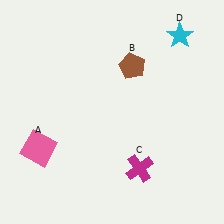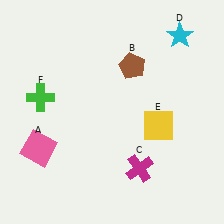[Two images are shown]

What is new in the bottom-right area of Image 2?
A yellow square (E) was added in the bottom-right area of Image 2.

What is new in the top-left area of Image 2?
A green cross (F) was added in the top-left area of Image 2.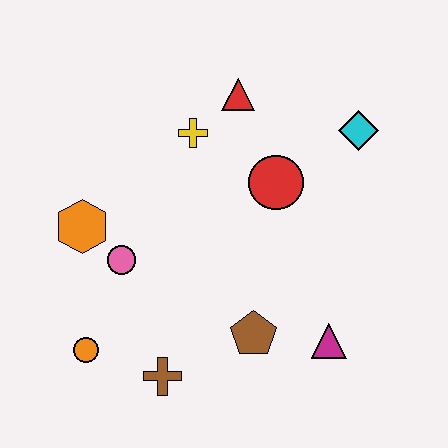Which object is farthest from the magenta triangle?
The orange hexagon is farthest from the magenta triangle.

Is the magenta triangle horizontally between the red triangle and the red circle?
No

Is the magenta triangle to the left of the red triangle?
No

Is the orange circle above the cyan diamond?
No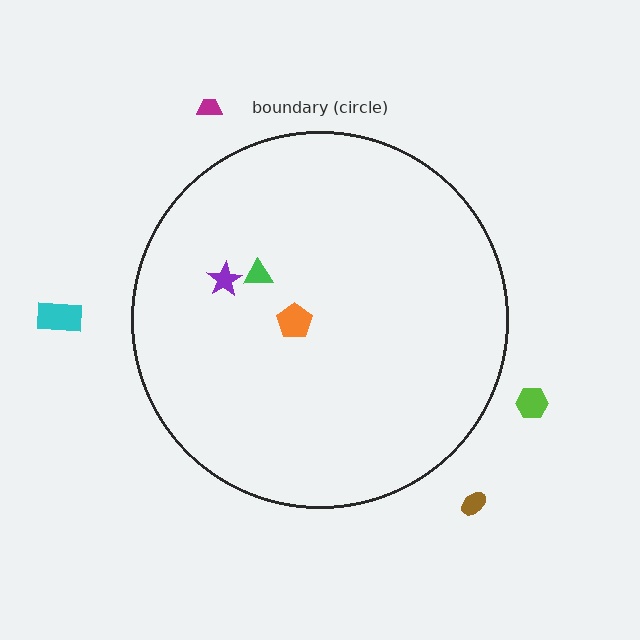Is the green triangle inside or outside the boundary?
Inside.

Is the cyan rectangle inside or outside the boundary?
Outside.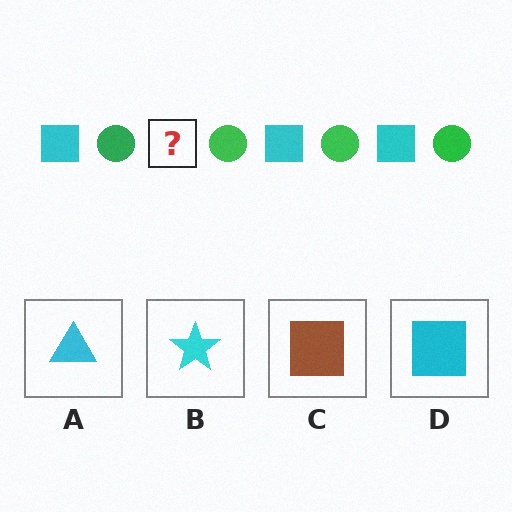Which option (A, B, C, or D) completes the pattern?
D.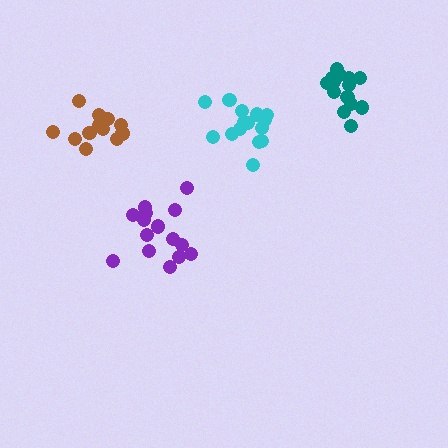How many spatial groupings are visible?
There are 4 spatial groupings.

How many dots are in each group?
Group 1: 14 dots, Group 2: 15 dots, Group 3: 15 dots, Group 4: 14 dots (58 total).